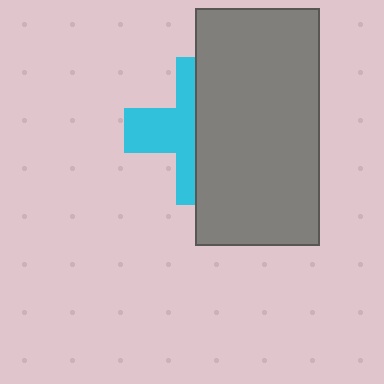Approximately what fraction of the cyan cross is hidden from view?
Roughly 53% of the cyan cross is hidden behind the gray rectangle.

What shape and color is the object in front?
The object in front is a gray rectangle.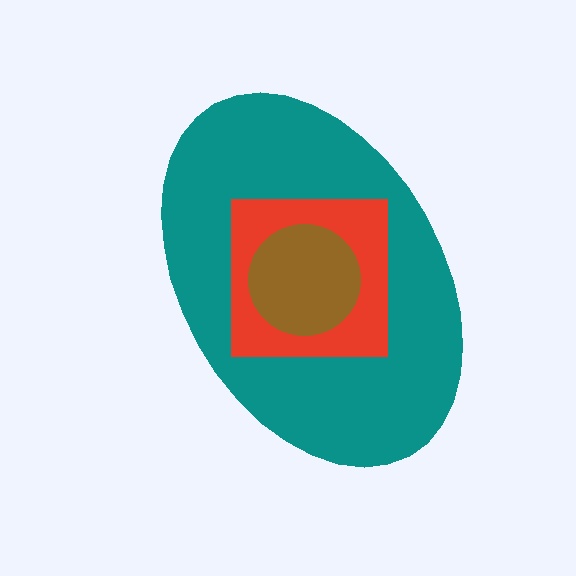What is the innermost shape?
The brown circle.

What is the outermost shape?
The teal ellipse.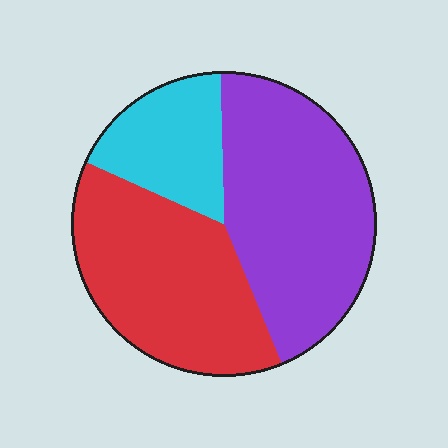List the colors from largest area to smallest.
From largest to smallest: purple, red, cyan.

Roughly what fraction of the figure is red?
Red takes up between a quarter and a half of the figure.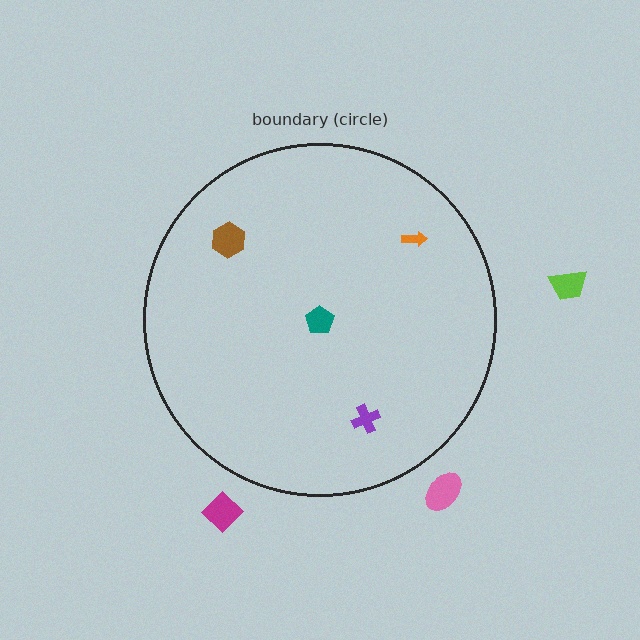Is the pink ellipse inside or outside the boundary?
Outside.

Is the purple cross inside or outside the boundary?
Inside.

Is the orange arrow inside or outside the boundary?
Inside.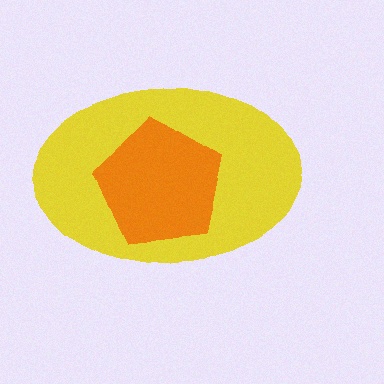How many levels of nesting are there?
2.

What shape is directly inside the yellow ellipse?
The orange pentagon.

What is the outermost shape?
The yellow ellipse.